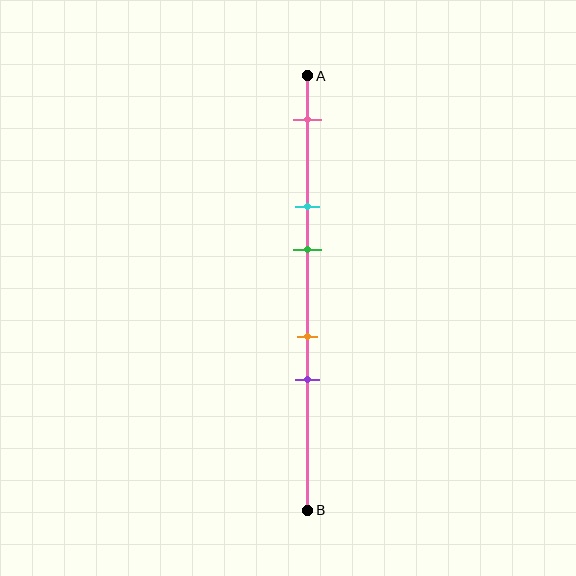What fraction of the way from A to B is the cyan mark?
The cyan mark is approximately 30% (0.3) of the way from A to B.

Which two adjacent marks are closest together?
The orange and purple marks are the closest adjacent pair.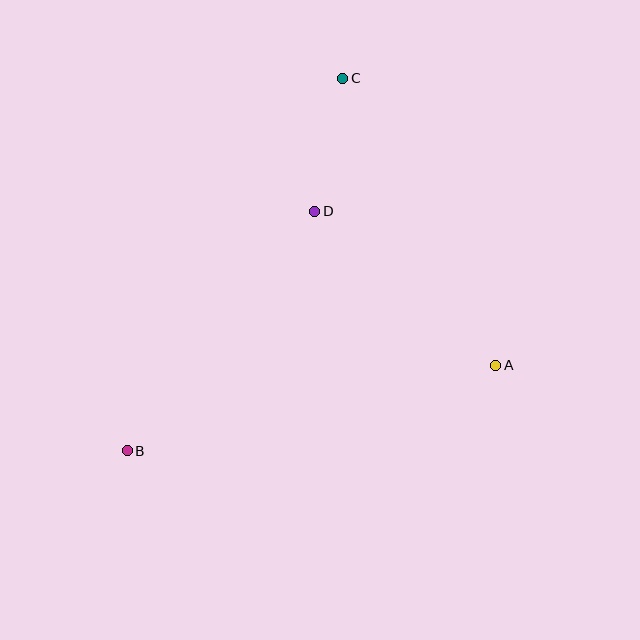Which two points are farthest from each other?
Points B and C are farthest from each other.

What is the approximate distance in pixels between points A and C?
The distance between A and C is approximately 326 pixels.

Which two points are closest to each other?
Points C and D are closest to each other.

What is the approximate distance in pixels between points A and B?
The distance between A and B is approximately 379 pixels.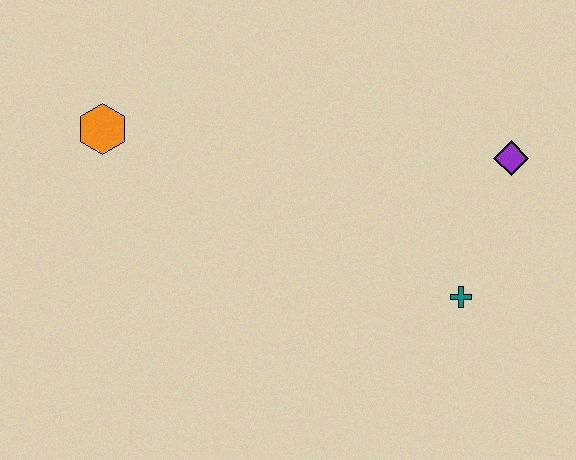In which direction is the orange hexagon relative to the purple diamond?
The orange hexagon is to the left of the purple diamond.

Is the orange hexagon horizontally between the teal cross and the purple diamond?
No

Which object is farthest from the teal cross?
The orange hexagon is farthest from the teal cross.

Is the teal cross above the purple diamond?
No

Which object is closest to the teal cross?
The purple diamond is closest to the teal cross.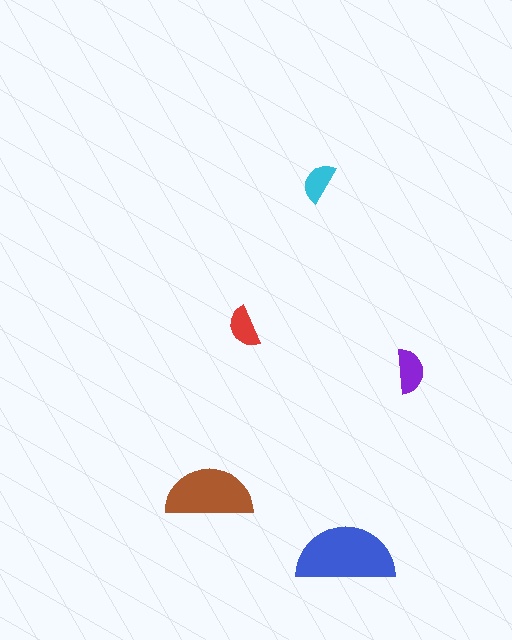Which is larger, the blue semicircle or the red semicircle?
The blue one.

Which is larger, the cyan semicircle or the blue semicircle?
The blue one.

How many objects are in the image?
There are 5 objects in the image.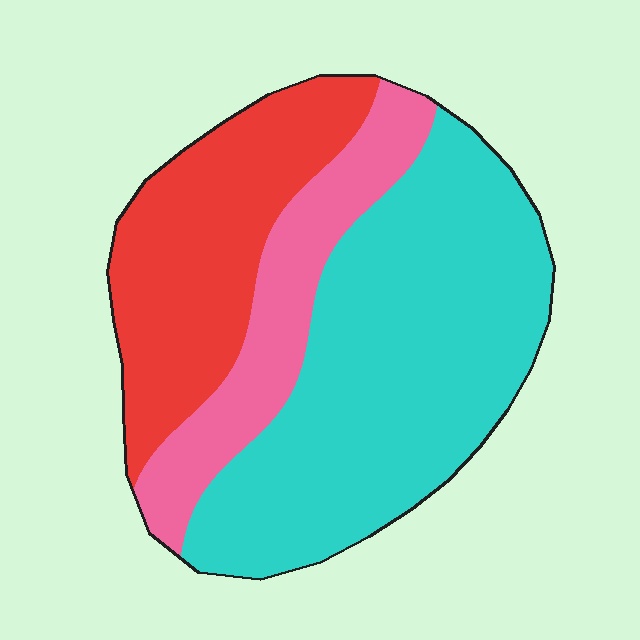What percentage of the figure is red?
Red covers about 30% of the figure.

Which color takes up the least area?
Pink, at roughly 20%.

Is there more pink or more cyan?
Cyan.